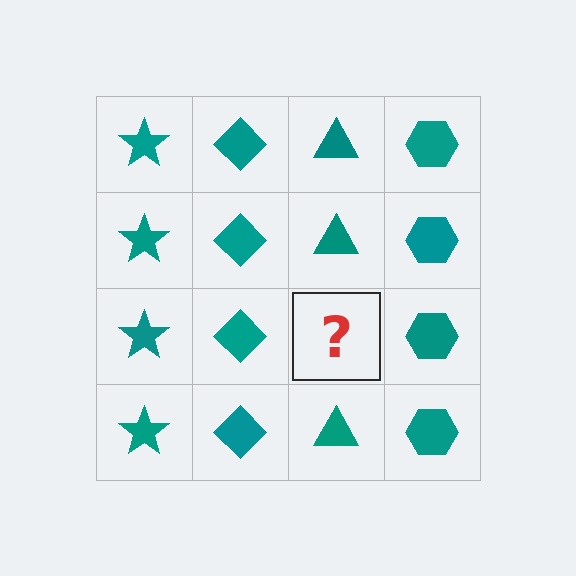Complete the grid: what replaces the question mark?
The question mark should be replaced with a teal triangle.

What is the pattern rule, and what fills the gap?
The rule is that each column has a consistent shape. The gap should be filled with a teal triangle.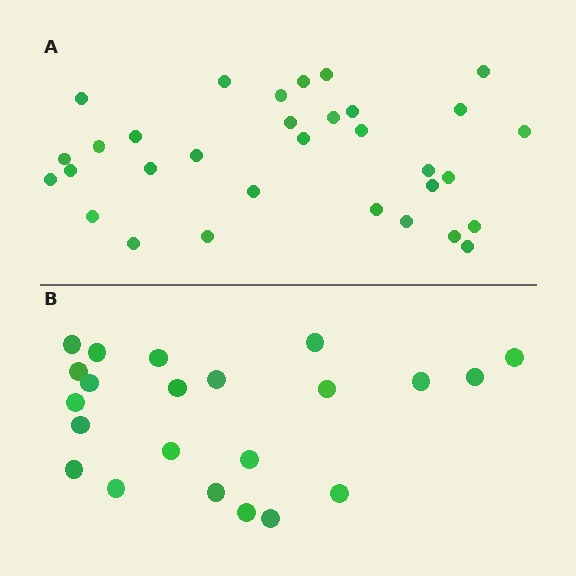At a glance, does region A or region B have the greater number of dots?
Region A (the top region) has more dots.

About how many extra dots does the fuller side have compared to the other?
Region A has roughly 10 or so more dots than region B.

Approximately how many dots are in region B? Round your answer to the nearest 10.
About 20 dots. (The exact count is 22, which rounds to 20.)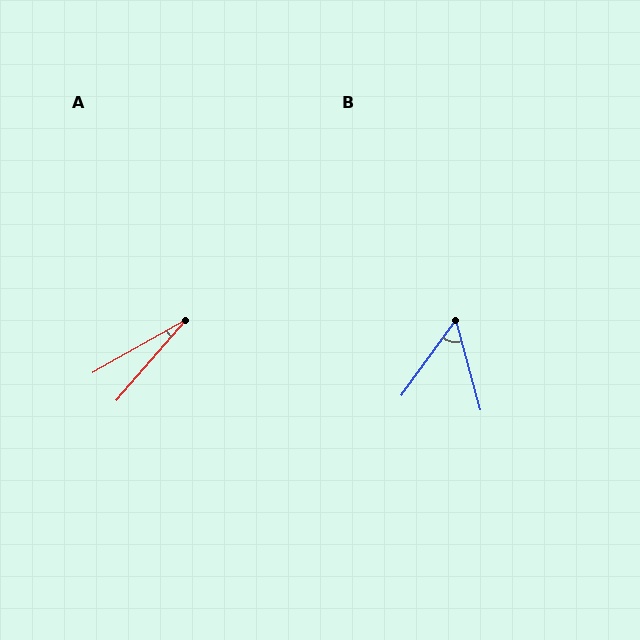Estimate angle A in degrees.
Approximately 20 degrees.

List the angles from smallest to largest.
A (20°), B (51°).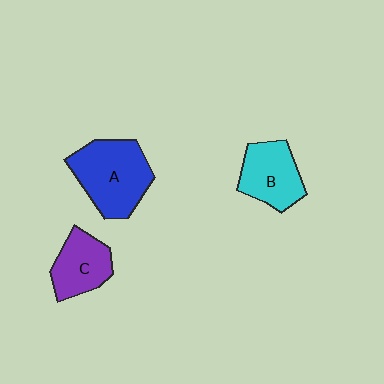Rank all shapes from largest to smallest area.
From largest to smallest: A (blue), B (cyan), C (purple).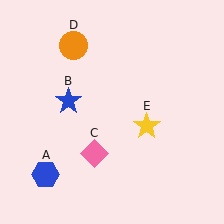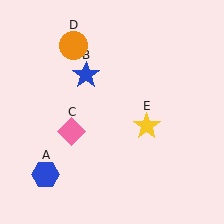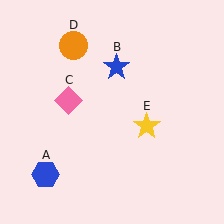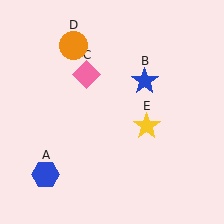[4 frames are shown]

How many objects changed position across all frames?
2 objects changed position: blue star (object B), pink diamond (object C).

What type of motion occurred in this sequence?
The blue star (object B), pink diamond (object C) rotated clockwise around the center of the scene.